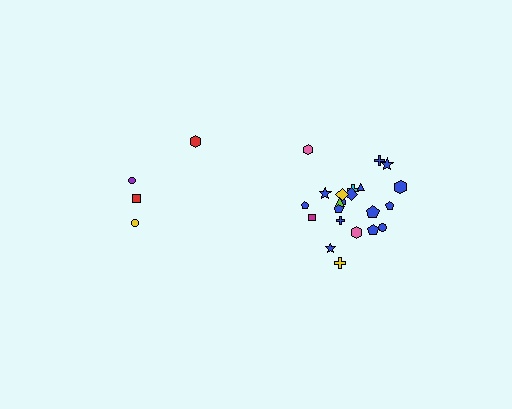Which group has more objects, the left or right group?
The right group.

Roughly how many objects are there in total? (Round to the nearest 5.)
Roughly 25 objects in total.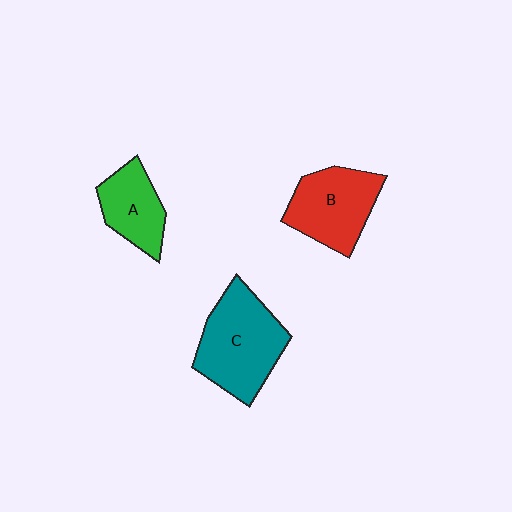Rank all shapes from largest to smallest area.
From largest to smallest: C (teal), B (red), A (green).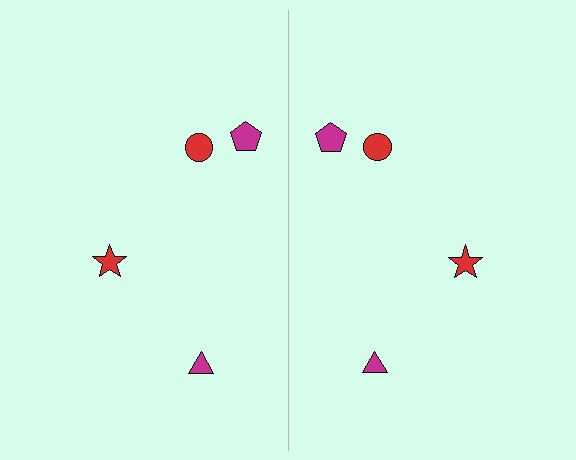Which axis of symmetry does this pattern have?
The pattern has a vertical axis of symmetry running through the center of the image.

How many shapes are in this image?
There are 8 shapes in this image.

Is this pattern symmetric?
Yes, this pattern has bilateral (reflection) symmetry.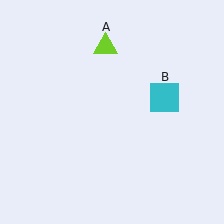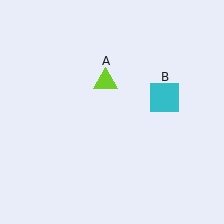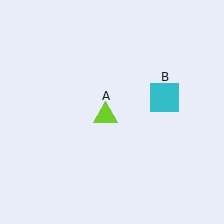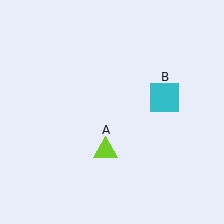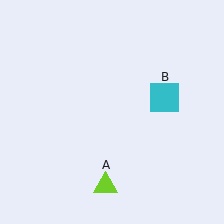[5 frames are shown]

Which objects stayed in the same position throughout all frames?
Cyan square (object B) remained stationary.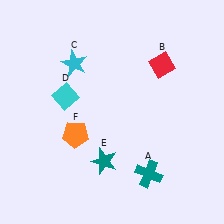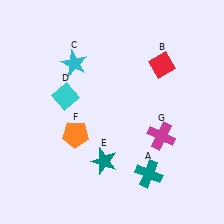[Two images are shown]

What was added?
A magenta cross (G) was added in Image 2.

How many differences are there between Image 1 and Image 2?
There is 1 difference between the two images.